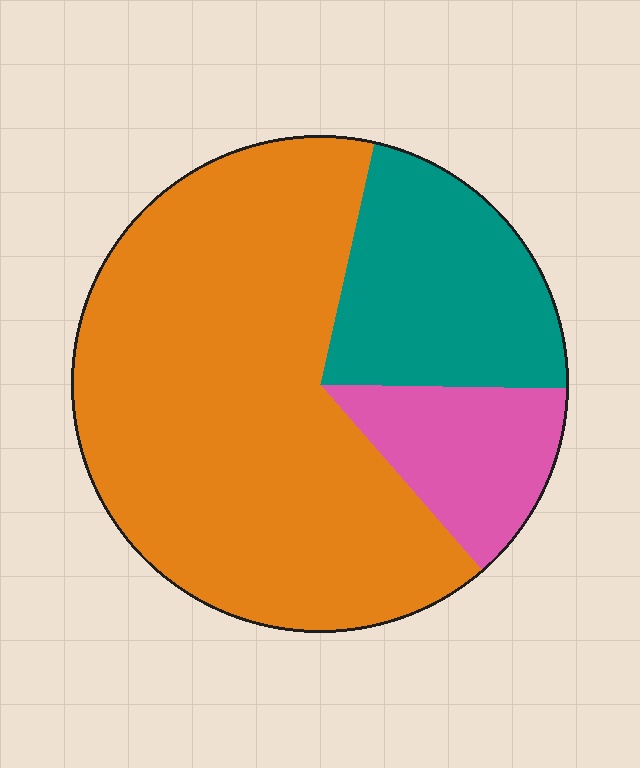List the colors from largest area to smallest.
From largest to smallest: orange, teal, pink.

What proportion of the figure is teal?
Teal takes up about one fifth (1/5) of the figure.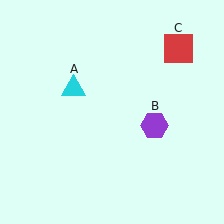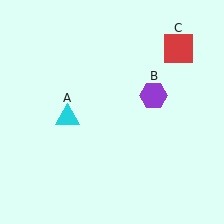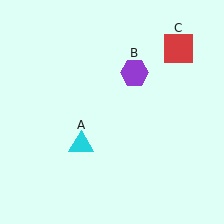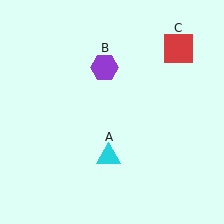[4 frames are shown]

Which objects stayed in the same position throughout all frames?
Red square (object C) remained stationary.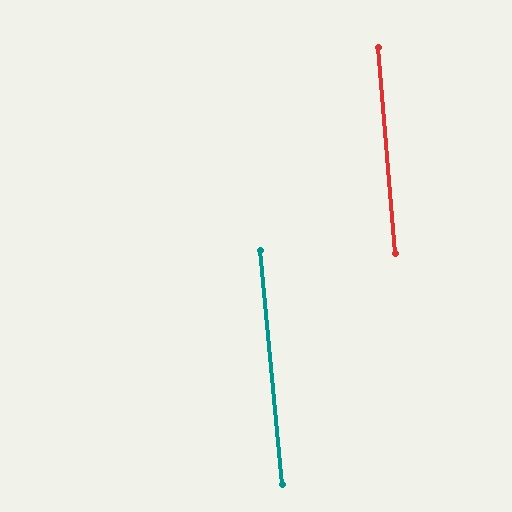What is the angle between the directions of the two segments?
Approximately 1 degree.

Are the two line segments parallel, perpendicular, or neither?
Parallel — their directions differ by only 0.7°.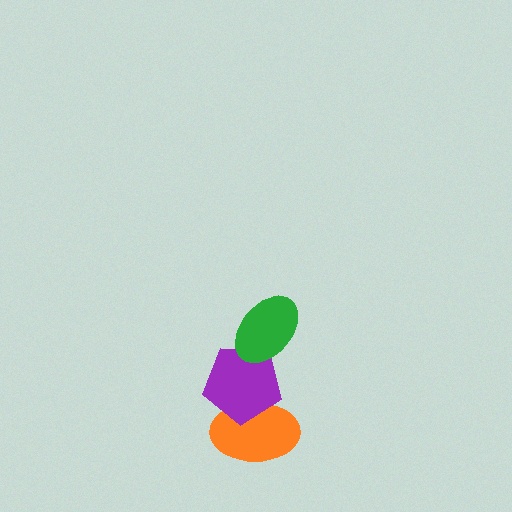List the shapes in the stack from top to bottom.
From top to bottom: the green ellipse, the purple pentagon, the orange ellipse.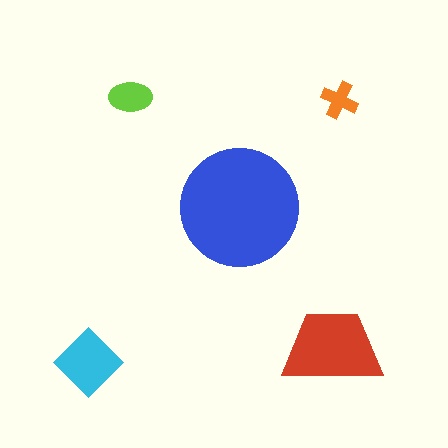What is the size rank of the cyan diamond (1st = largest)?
3rd.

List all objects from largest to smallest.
The blue circle, the red trapezoid, the cyan diamond, the lime ellipse, the orange cross.